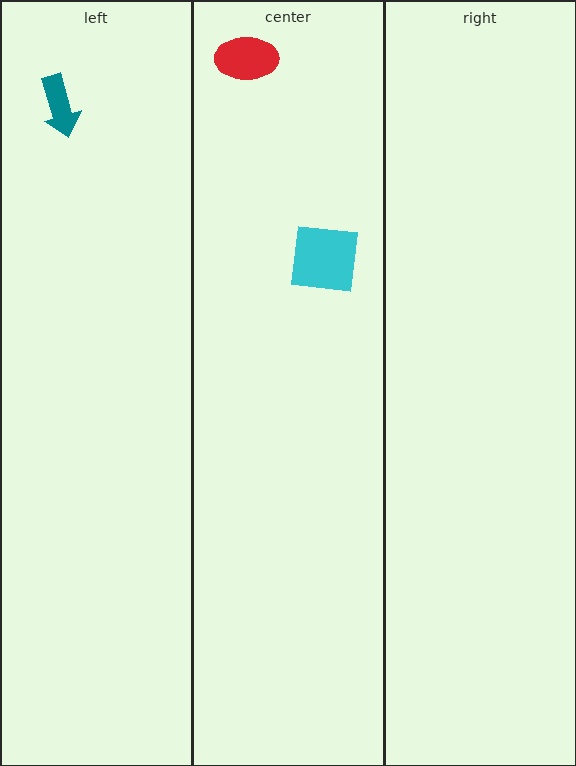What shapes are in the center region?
The cyan square, the red ellipse.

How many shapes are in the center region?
2.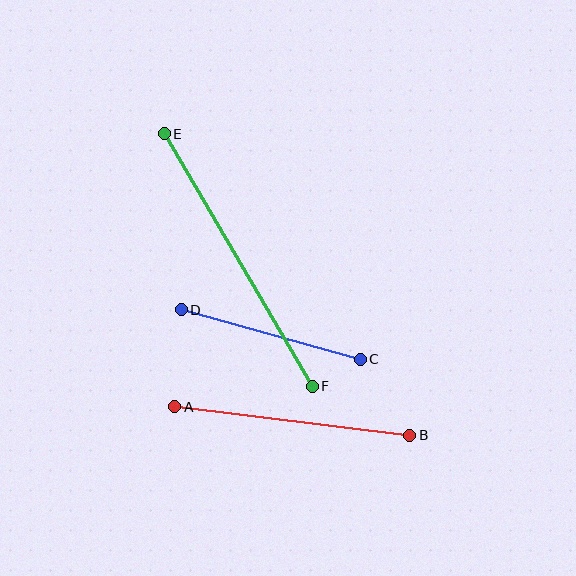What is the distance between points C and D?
The distance is approximately 186 pixels.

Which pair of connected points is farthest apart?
Points E and F are farthest apart.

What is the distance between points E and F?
The distance is approximately 293 pixels.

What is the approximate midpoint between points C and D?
The midpoint is at approximately (271, 335) pixels.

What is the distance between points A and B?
The distance is approximately 237 pixels.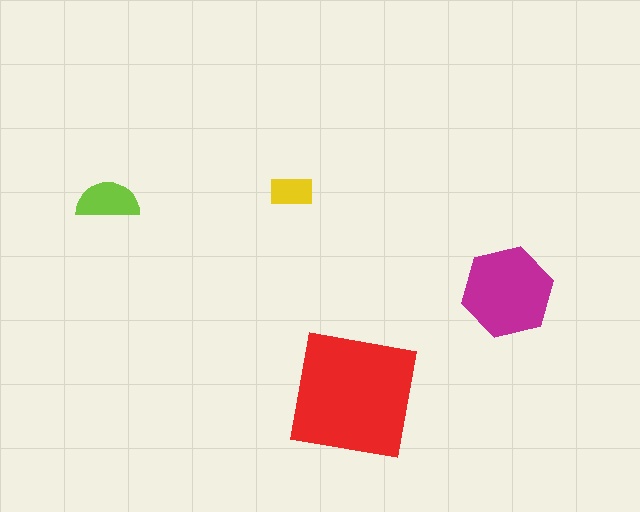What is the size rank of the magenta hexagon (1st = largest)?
2nd.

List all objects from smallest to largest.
The yellow rectangle, the lime semicircle, the magenta hexagon, the red square.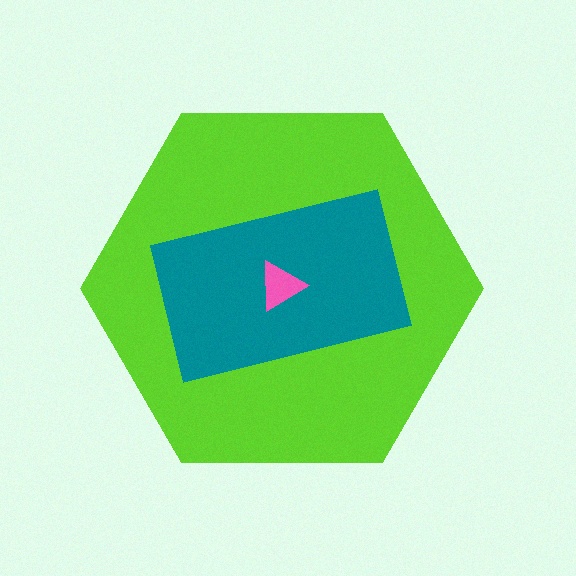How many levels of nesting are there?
3.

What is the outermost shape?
The lime hexagon.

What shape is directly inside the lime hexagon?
The teal rectangle.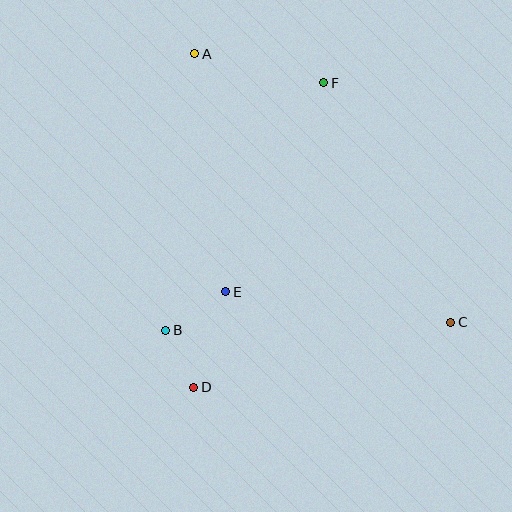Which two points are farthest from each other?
Points A and C are farthest from each other.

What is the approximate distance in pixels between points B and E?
The distance between B and E is approximately 71 pixels.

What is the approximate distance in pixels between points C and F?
The distance between C and F is approximately 271 pixels.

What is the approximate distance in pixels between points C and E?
The distance between C and E is approximately 227 pixels.